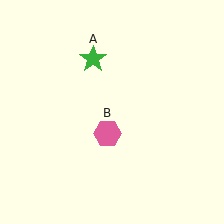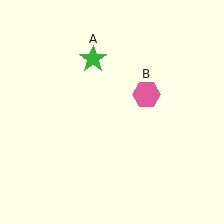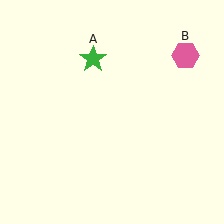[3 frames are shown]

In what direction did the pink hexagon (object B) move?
The pink hexagon (object B) moved up and to the right.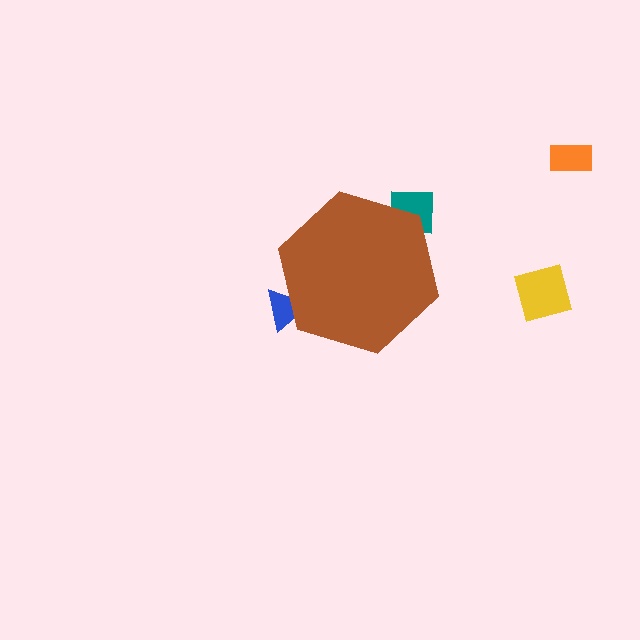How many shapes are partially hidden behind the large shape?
2 shapes are partially hidden.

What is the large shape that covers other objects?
A brown hexagon.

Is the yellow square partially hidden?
No, the yellow square is fully visible.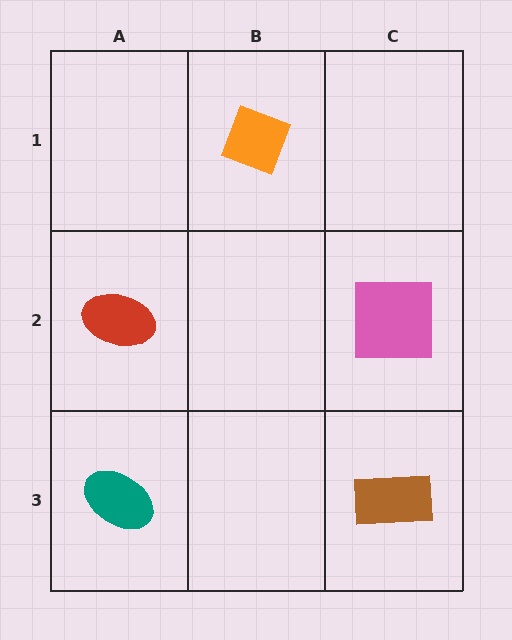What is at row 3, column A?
A teal ellipse.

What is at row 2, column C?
A pink square.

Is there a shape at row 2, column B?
No, that cell is empty.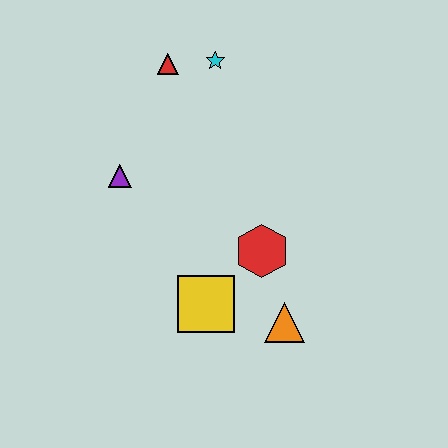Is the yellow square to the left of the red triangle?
No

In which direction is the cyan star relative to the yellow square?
The cyan star is above the yellow square.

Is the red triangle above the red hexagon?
Yes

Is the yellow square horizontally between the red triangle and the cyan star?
Yes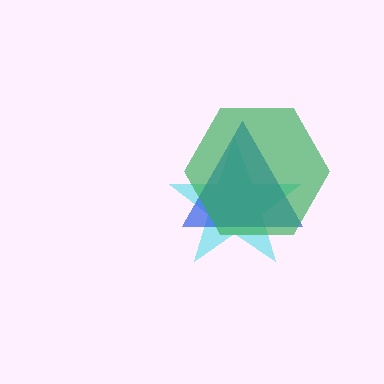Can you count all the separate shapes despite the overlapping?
Yes, there are 3 separate shapes.